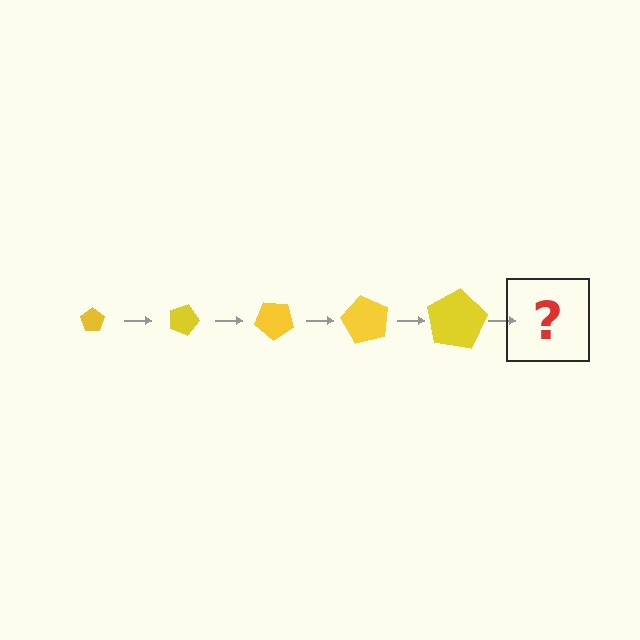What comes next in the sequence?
The next element should be a pentagon, larger than the previous one and rotated 100 degrees from the start.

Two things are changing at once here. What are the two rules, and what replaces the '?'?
The two rules are that the pentagon grows larger each step and it rotates 20 degrees each step. The '?' should be a pentagon, larger than the previous one and rotated 100 degrees from the start.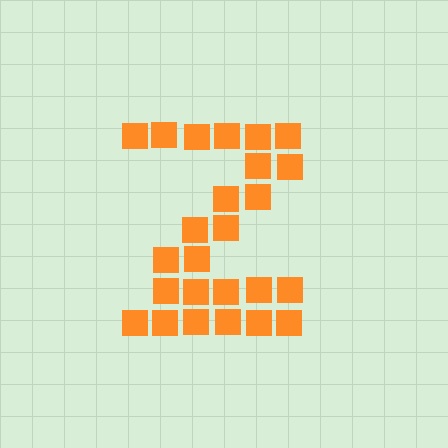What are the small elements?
The small elements are squares.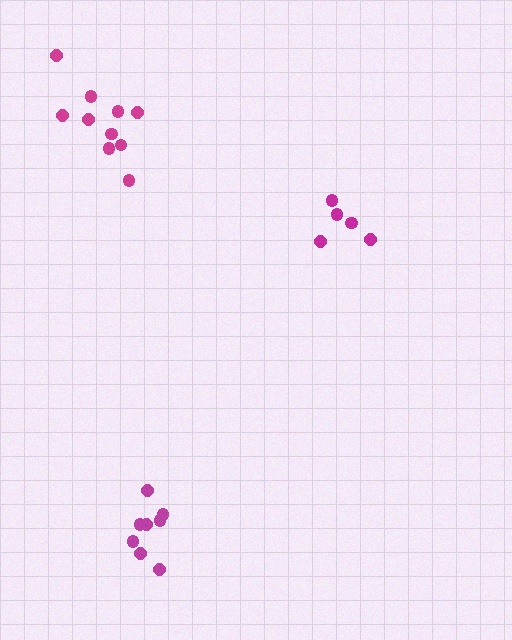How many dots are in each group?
Group 1: 8 dots, Group 2: 5 dots, Group 3: 10 dots (23 total).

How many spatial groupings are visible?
There are 3 spatial groupings.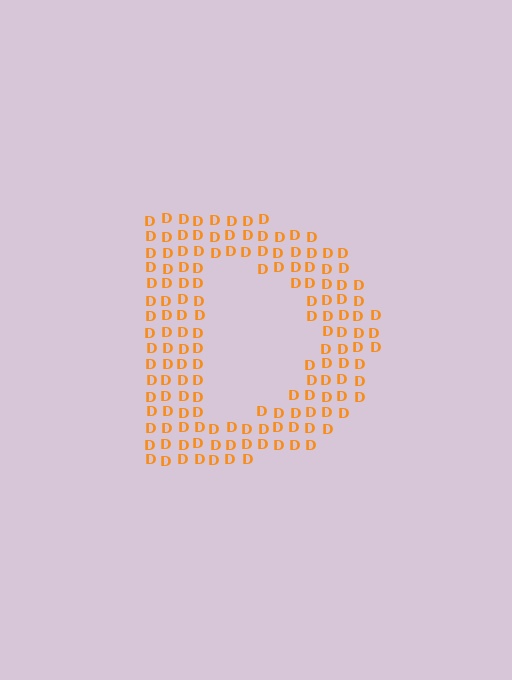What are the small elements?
The small elements are letter D's.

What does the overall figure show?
The overall figure shows the letter D.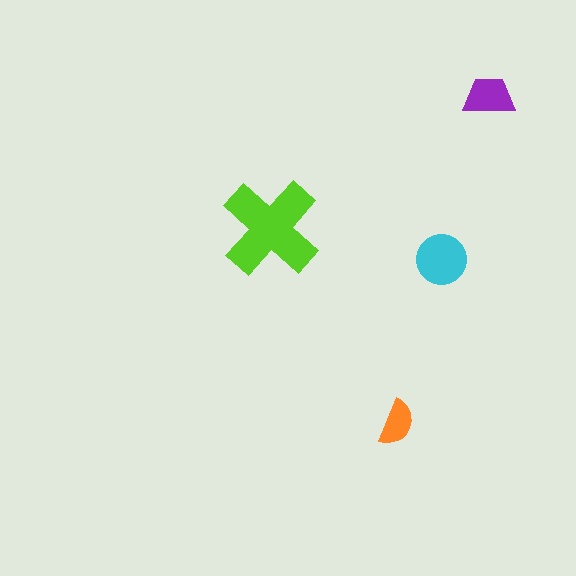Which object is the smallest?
The orange semicircle.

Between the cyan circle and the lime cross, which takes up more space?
The lime cross.